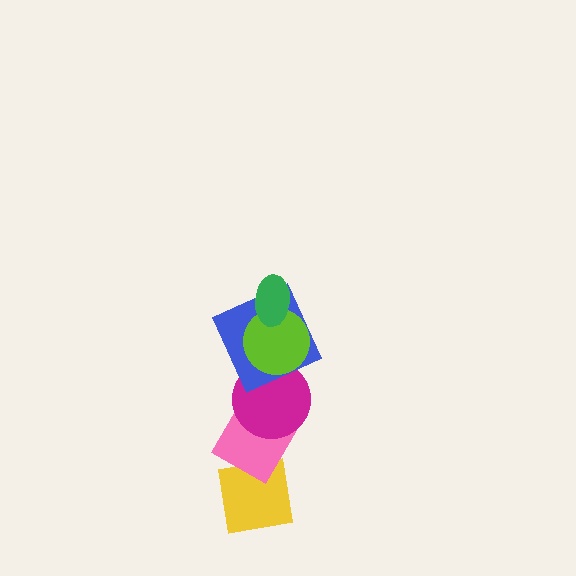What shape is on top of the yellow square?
The pink diamond is on top of the yellow square.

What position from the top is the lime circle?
The lime circle is 2nd from the top.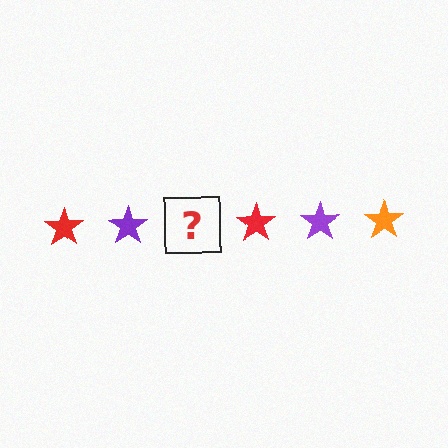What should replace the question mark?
The question mark should be replaced with an orange star.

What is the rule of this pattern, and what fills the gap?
The rule is that the pattern cycles through red, purple, orange stars. The gap should be filled with an orange star.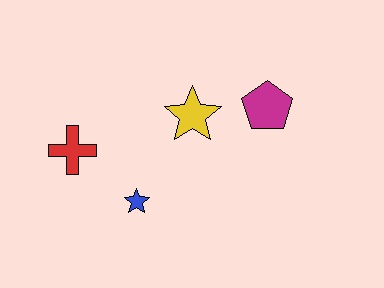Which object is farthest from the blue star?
The magenta pentagon is farthest from the blue star.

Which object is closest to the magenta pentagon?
The yellow star is closest to the magenta pentagon.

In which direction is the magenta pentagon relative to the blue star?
The magenta pentagon is to the right of the blue star.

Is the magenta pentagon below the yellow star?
No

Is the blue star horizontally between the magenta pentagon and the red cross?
Yes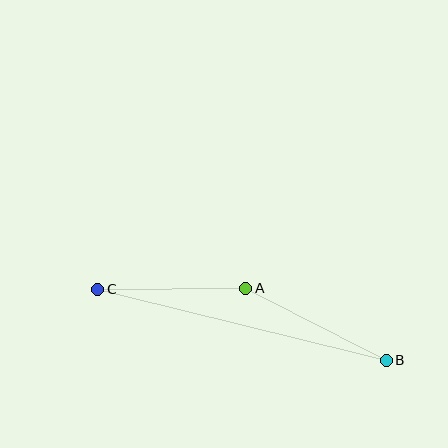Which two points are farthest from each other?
Points B and C are farthest from each other.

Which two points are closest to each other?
Points A and C are closest to each other.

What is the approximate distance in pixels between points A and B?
The distance between A and B is approximately 158 pixels.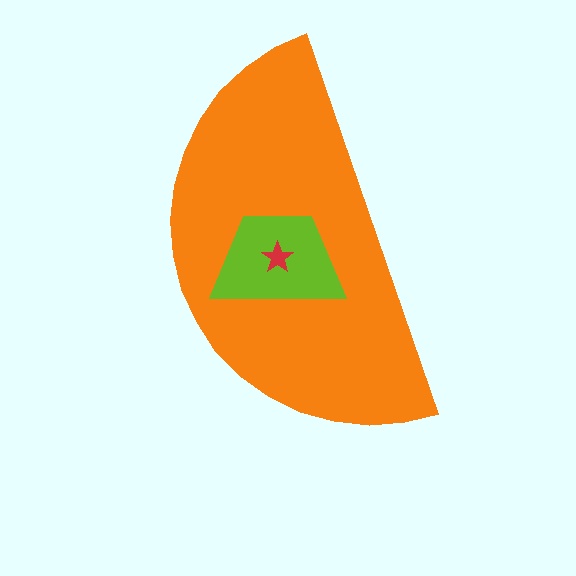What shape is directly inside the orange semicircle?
The lime trapezoid.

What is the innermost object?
The red star.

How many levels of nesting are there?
3.